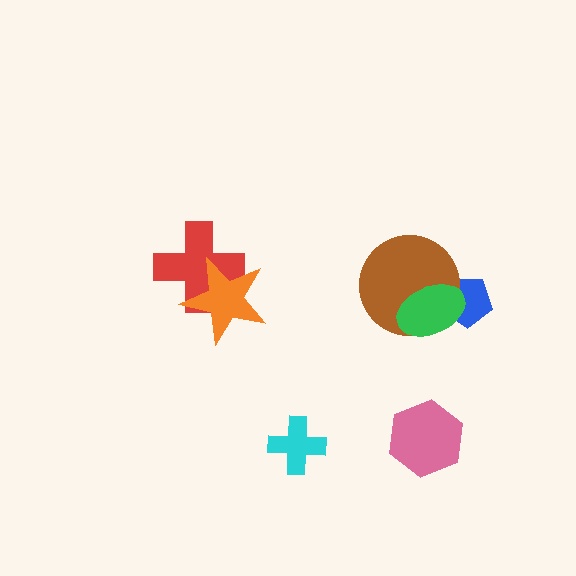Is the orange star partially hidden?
No, no other shape covers it.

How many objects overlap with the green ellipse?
2 objects overlap with the green ellipse.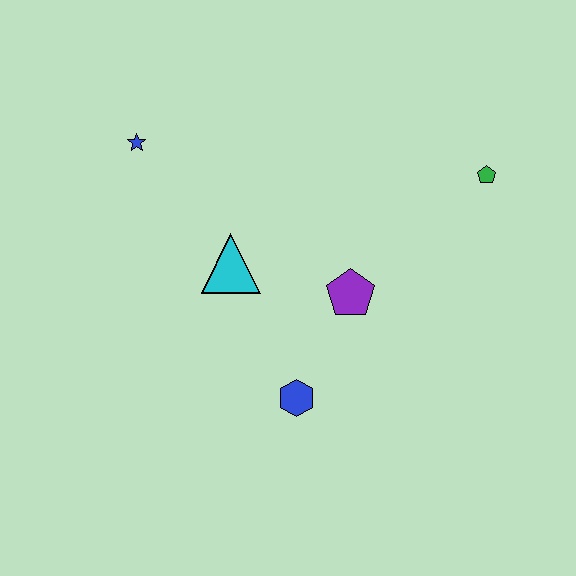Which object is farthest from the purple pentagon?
The blue star is farthest from the purple pentagon.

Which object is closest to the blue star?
The cyan triangle is closest to the blue star.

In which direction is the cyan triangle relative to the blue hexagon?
The cyan triangle is above the blue hexagon.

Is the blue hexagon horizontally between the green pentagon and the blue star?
Yes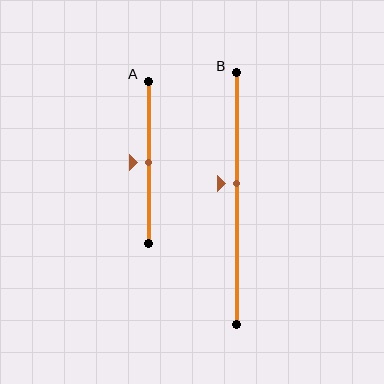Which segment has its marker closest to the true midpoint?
Segment A has its marker closest to the true midpoint.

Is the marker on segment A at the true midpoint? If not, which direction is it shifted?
Yes, the marker on segment A is at the true midpoint.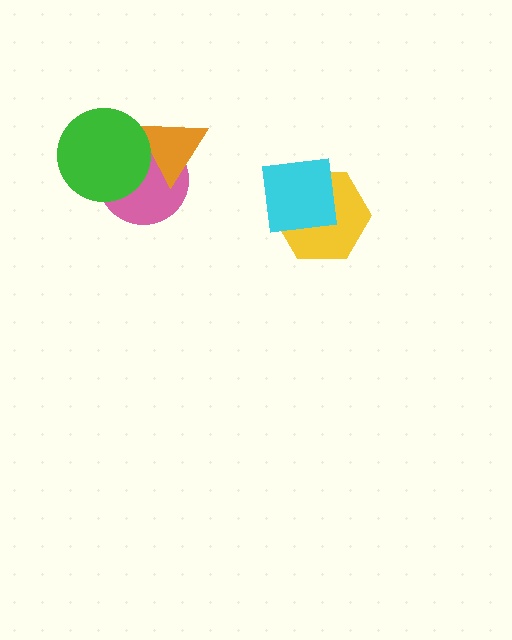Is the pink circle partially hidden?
Yes, it is partially covered by another shape.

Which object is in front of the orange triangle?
The green circle is in front of the orange triangle.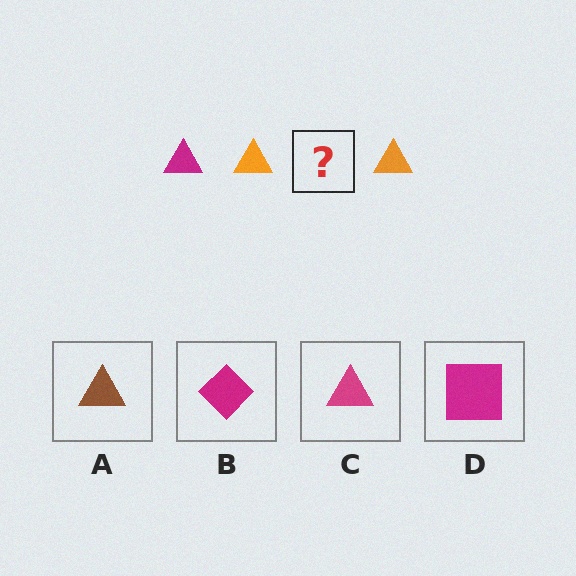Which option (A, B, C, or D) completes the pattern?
C.